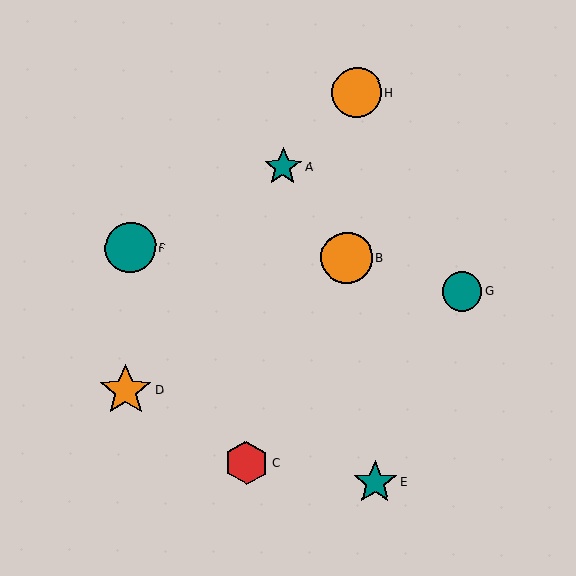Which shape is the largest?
The orange star (labeled D) is the largest.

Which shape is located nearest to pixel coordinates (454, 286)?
The teal circle (labeled G) at (462, 292) is nearest to that location.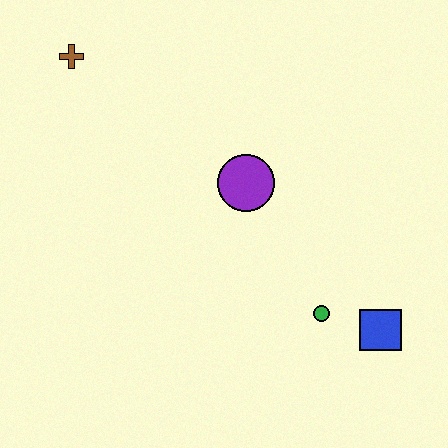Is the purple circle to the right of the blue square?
No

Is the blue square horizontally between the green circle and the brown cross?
No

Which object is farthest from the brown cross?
The blue square is farthest from the brown cross.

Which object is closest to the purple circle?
The green circle is closest to the purple circle.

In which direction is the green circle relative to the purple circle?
The green circle is below the purple circle.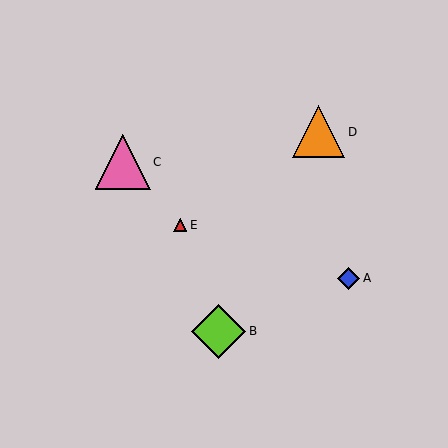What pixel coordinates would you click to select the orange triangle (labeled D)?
Click at (319, 132) to select the orange triangle D.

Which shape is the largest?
The pink triangle (labeled C) is the largest.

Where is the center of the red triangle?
The center of the red triangle is at (180, 225).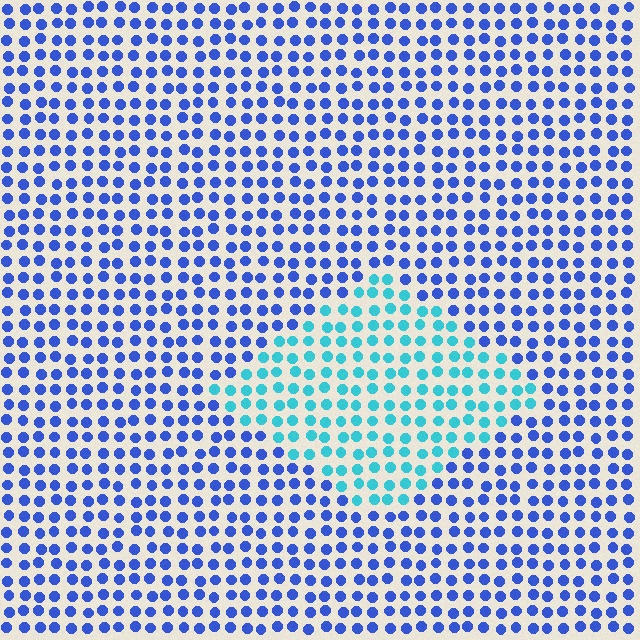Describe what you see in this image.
The image is filled with small blue elements in a uniform arrangement. A diamond-shaped region is visible where the elements are tinted to a slightly different hue, forming a subtle color boundary.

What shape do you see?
I see a diamond.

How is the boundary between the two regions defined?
The boundary is defined purely by a slight shift in hue (about 44 degrees). Spacing, size, and orientation are identical on both sides.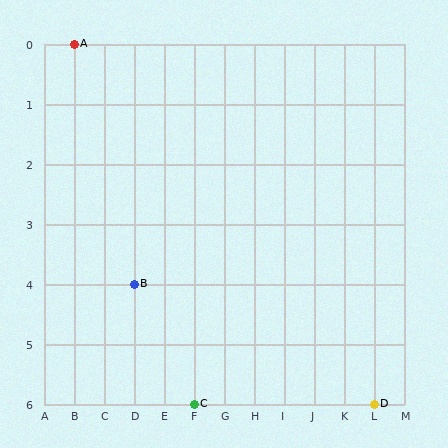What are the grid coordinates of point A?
Point A is at grid coordinates (B, 0).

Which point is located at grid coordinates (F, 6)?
Point C is at (F, 6).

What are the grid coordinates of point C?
Point C is at grid coordinates (F, 6).